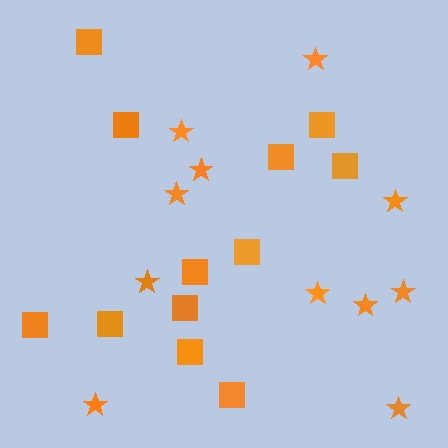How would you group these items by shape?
There are 2 groups: one group of stars (11) and one group of squares (12).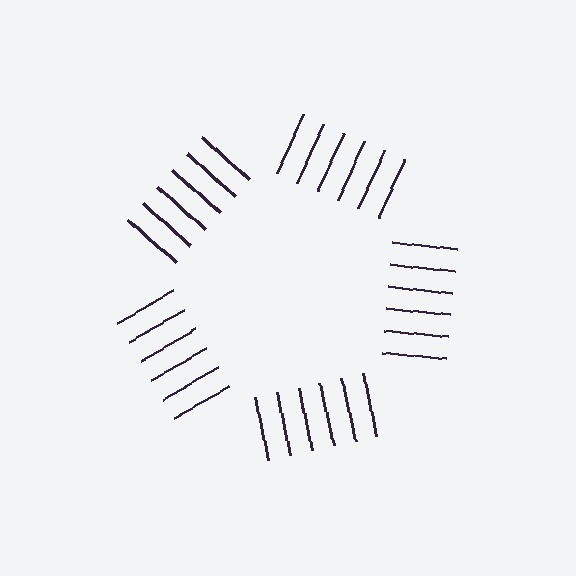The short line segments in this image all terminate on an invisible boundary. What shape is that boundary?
An illusory pentagon — the line segments terminate on its edges but no continuous stroke is drawn.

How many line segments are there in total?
30 — 6 along each of the 5 edges.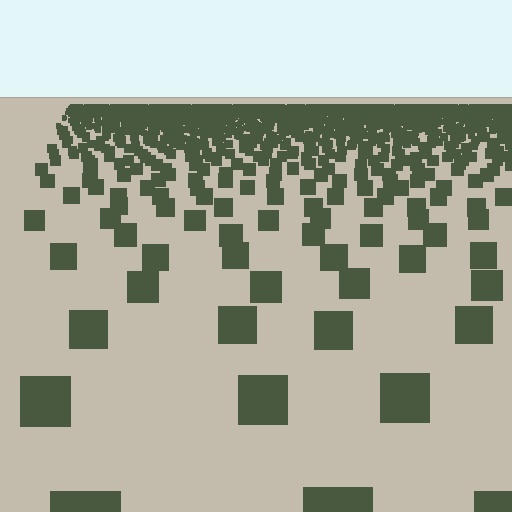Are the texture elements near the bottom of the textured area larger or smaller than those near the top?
Larger. Near the bottom, elements are closer to the viewer and appear at a bigger on-screen size.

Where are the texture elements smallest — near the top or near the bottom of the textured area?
Near the top.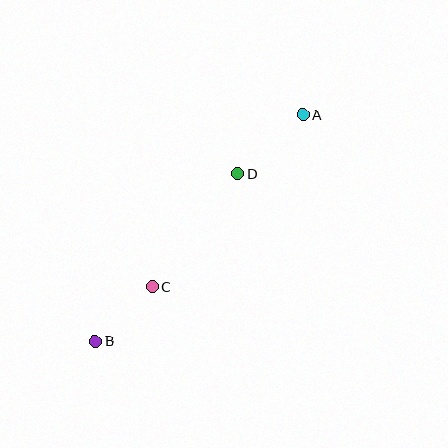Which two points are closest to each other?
Points B and C are closest to each other.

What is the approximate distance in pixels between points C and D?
The distance between C and D is approximately 142 pixels.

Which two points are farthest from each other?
Points A and B are farthest from each other.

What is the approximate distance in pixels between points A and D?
The distance between A and D is approximately 88 pixels.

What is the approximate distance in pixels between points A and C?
The distance between A and C is approximately 229 pixels.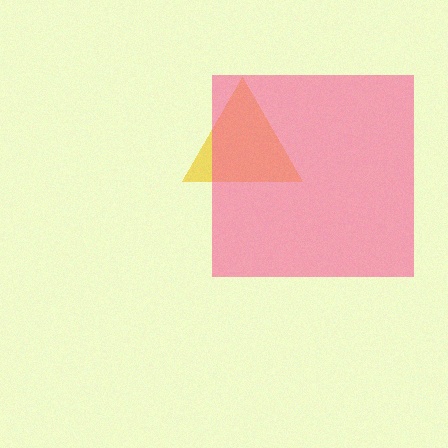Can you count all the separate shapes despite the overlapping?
Yes, there are 2 separate shapes.